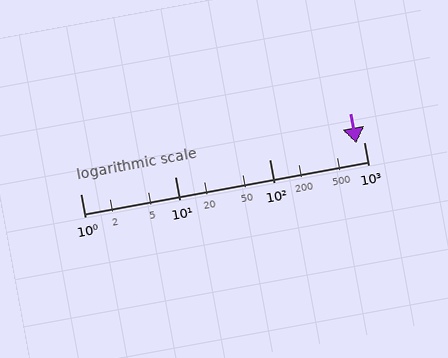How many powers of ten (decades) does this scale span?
The scale spans 3 decades, from 1 to 1000.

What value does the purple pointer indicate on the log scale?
The pointer indicates approximately 830.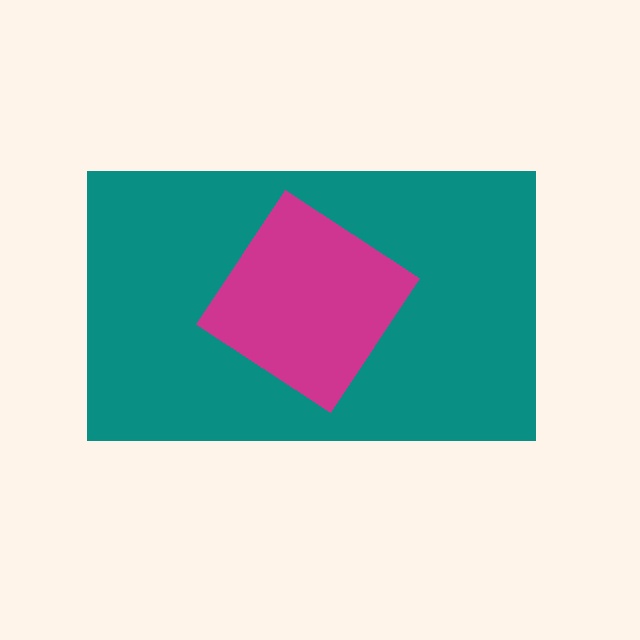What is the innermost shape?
The magenta diamond.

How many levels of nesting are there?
2.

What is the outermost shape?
The teal rectangle.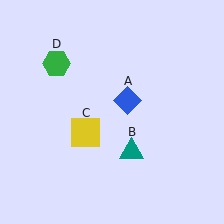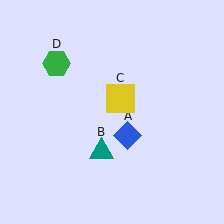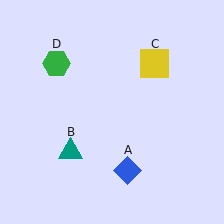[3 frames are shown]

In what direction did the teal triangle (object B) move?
The teal triangle (object B) moved left.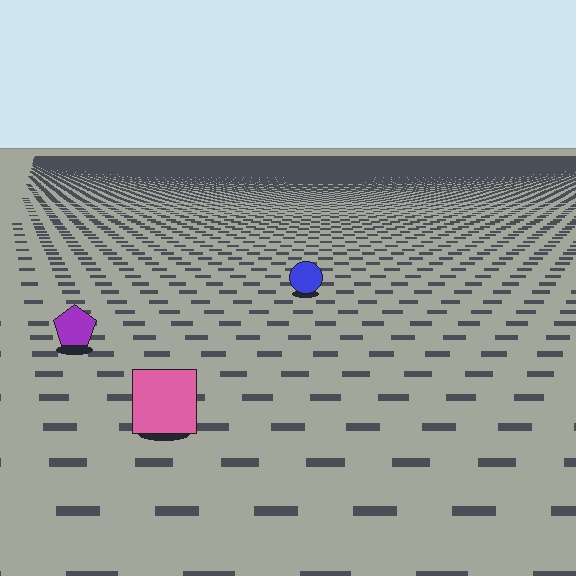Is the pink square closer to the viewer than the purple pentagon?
Yes. The pink square is closer — you can tell from the texture gradient: the ground texture is coarser near it.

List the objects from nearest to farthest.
From nearest to farthest: the pink square, the purple pentagon, the blue circle.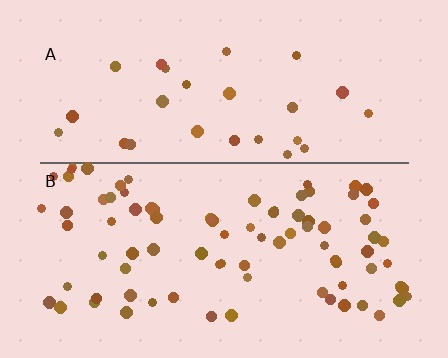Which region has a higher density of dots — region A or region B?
B (the bottom).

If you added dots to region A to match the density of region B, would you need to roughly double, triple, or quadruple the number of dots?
Approximately triple.